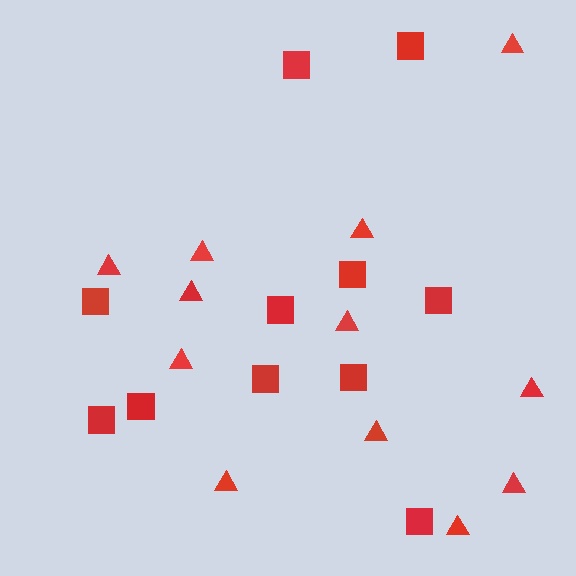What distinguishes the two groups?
There are 2 groups: one group of squares (11) and one group of triangles (12).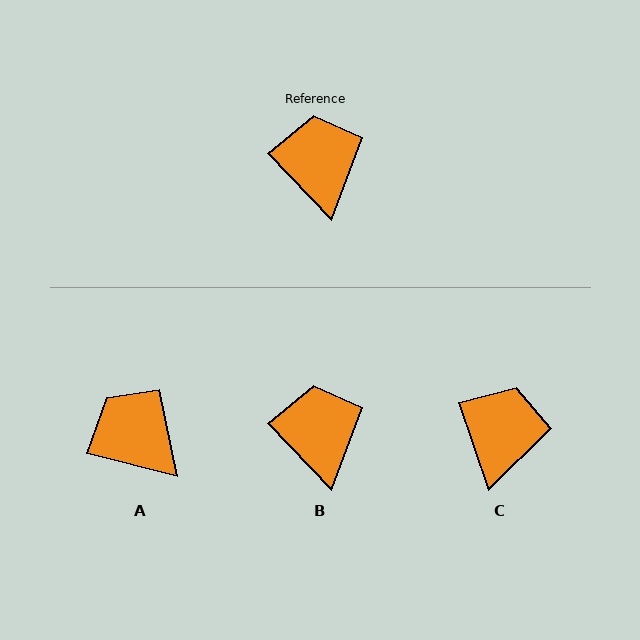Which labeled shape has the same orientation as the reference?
B.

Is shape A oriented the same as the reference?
No, it is off by about 32 degrees.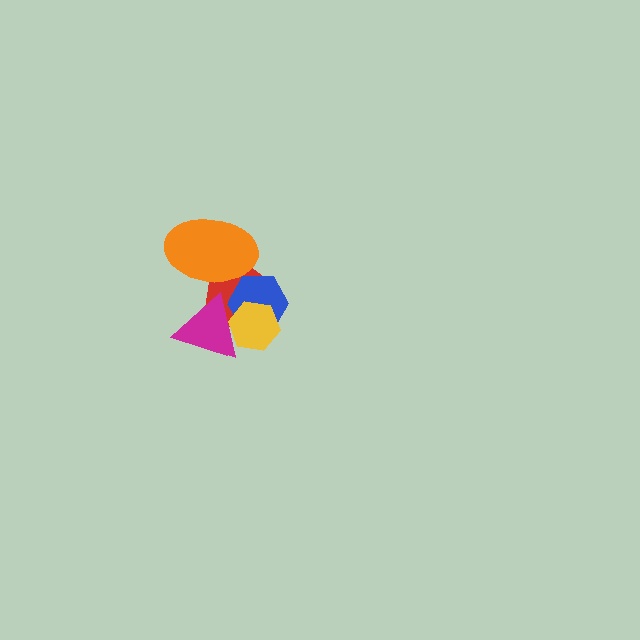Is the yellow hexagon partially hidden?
No, no other shape covers it.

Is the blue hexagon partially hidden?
Yes, it is partially covered by another shape.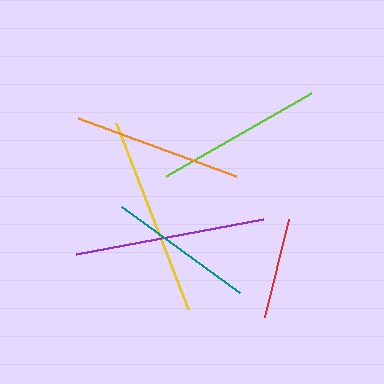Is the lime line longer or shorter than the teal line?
The lime line is longer than the teal line.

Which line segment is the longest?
The yellow line is the longest at approximately 199 pixels.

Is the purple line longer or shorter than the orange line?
The purple line is longer than the orange line.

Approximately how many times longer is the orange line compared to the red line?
The orange line is approximately 1.7 times the length of the red line.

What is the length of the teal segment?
The teal segment is approximately 146 pixels long.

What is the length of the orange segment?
The orange segment is approximately 168 pixels long.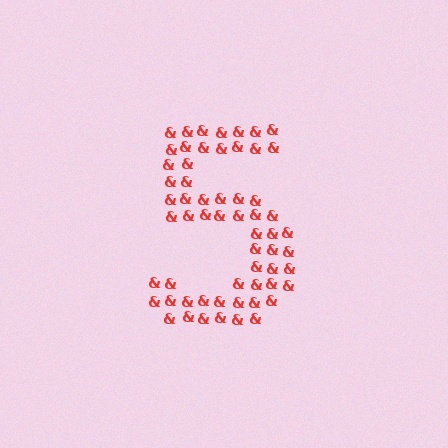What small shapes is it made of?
It is made of small ampersands.